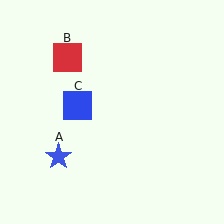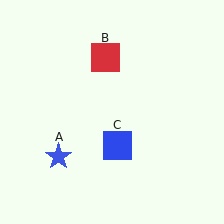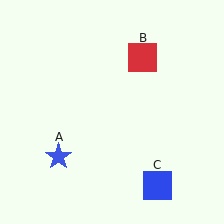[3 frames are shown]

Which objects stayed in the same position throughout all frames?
Blue star (object A) remained stationary.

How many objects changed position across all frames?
2 objects changed position: red square (object B), blue square (object C).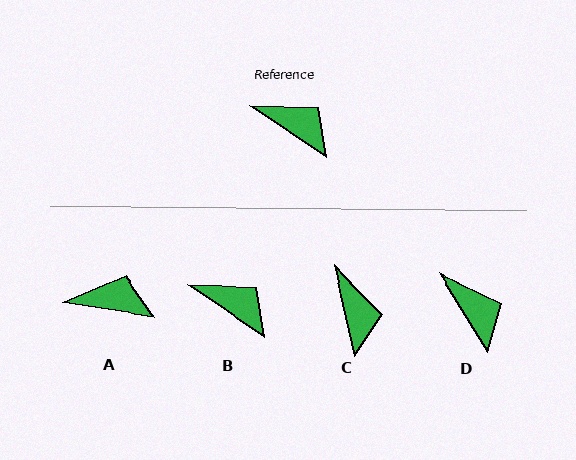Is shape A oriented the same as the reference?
No, it is off by about 25 degrees.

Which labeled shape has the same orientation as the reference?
B.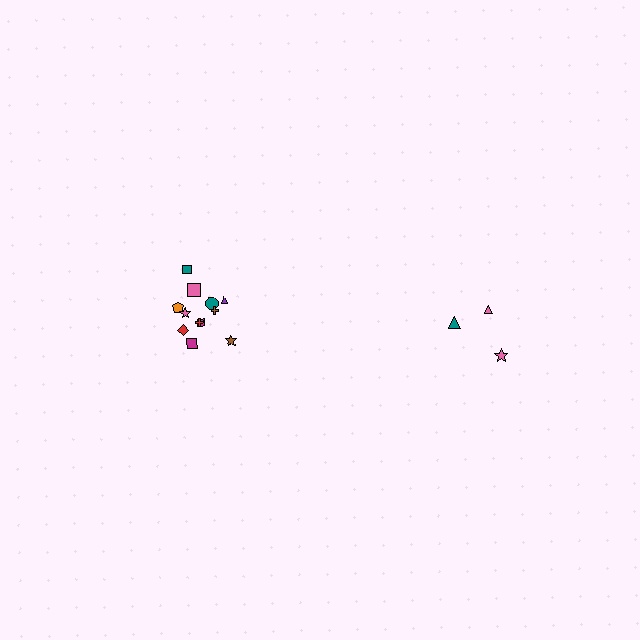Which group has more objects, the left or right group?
The left group.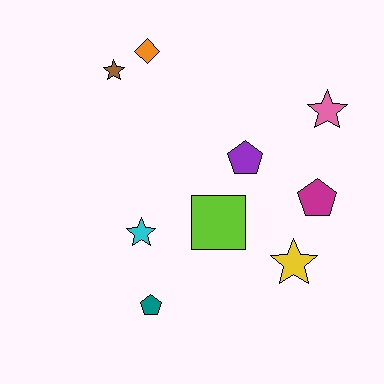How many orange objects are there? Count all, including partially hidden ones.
There is 1 orange object.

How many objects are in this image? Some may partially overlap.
There are 9 objects.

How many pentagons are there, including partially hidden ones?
There are 3 pentagons.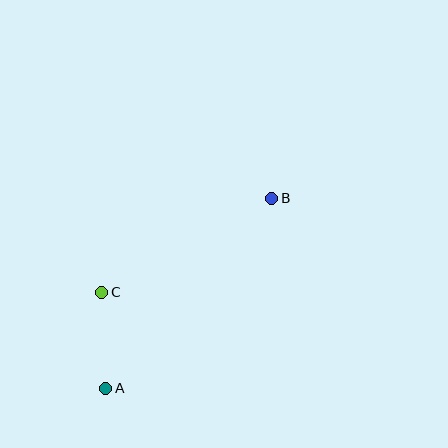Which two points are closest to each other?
Points A and C are closest to each other.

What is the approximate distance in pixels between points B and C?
The distance between B and C is approximately 194 pixels.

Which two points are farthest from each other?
Points A and B are farthest from each other.